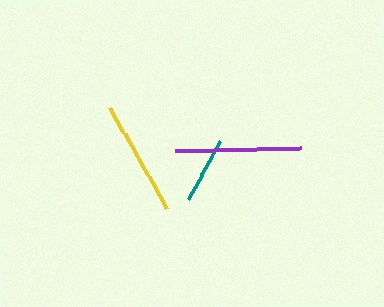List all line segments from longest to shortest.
From longest to shortest: purple, yellow, teal.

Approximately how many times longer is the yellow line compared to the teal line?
The yellow line is approximately 1.8 times the length of the teal line.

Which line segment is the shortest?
The teal line is the shortest at approximately 66 pixels.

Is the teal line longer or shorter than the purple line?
The purple line is longer than the teal line.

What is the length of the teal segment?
The teal segment is approximately 66 pixels long.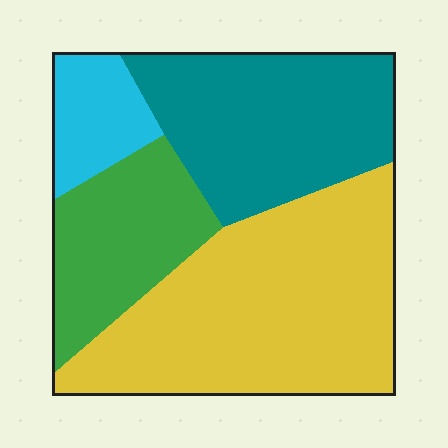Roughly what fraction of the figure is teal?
Teal covers 29% of the figure.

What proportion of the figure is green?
Green covers about 20% of the figure.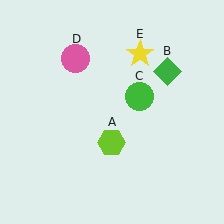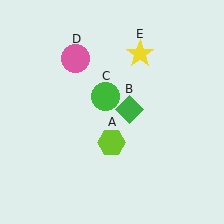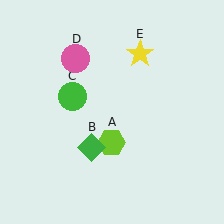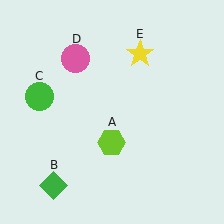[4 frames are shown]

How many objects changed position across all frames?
2 objects changed position: green diamond (object B), green circle (object C).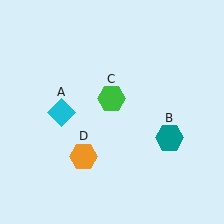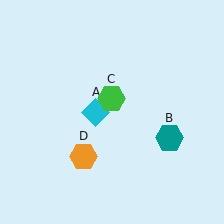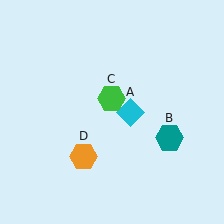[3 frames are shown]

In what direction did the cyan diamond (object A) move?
The cyan diamond (object A) moved right.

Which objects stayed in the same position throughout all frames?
Teal hexagon (object B) and green hexagon (object C) and orange hexagon (object D) remained stationary.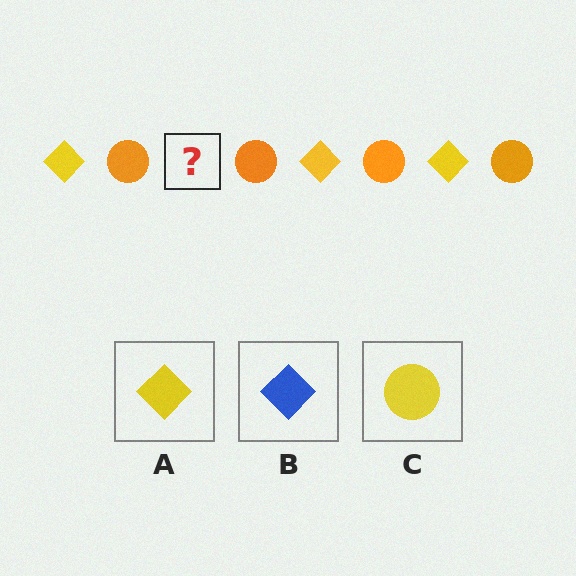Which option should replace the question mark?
Option A.